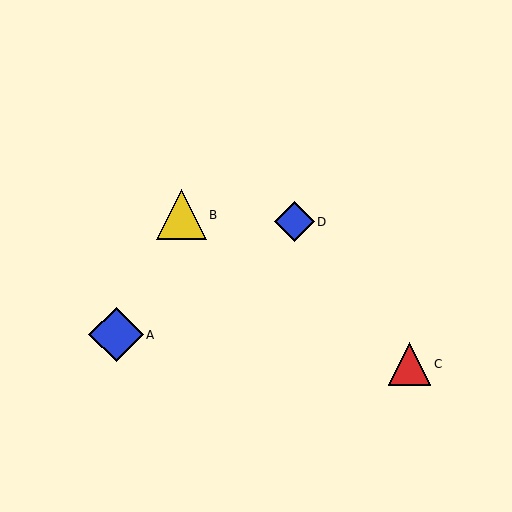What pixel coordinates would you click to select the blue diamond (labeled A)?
Click at (116, 335) to select the blue diamond A.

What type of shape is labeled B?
Shape B is a yellow triangle.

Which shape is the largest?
The blue diamond (labeled A) is the largest.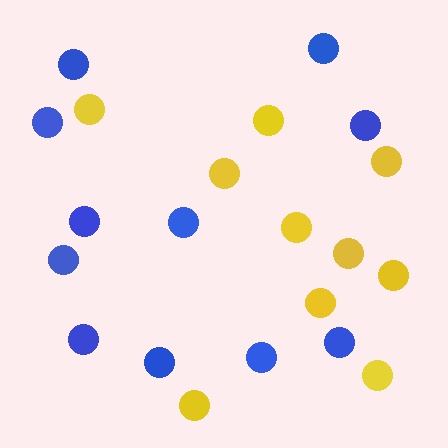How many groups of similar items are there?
There are 2 groups: one group of yellow circles (10) and one group of blue circles (11).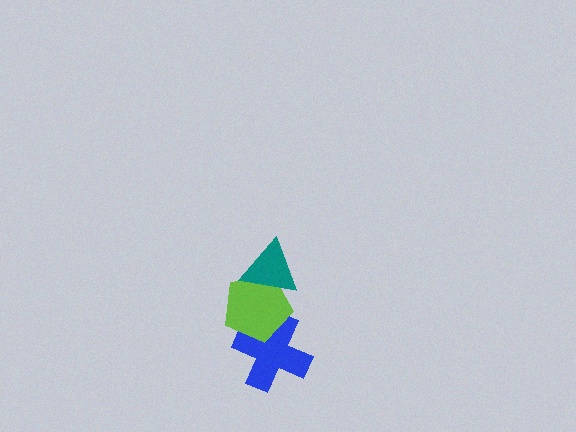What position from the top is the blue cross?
The blue cross is 3rd from the top.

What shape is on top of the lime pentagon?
The teal triangle is on top of the lime pentagon.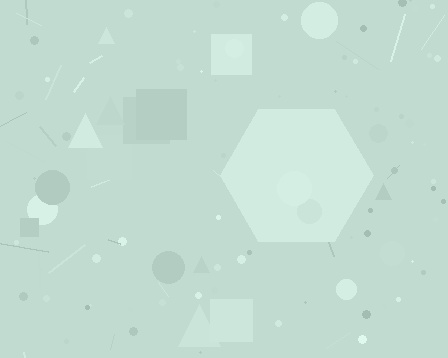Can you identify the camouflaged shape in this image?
The camouflaged shape is a hexagon.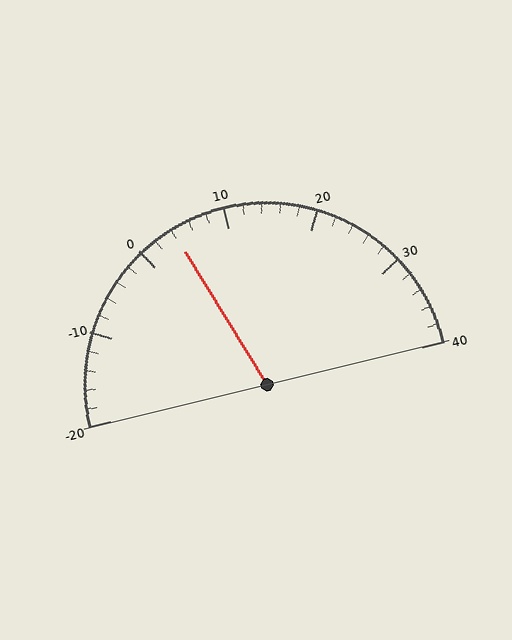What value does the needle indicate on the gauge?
The needle indicates approximately 4.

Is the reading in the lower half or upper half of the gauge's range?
The reading is in the lower half of the range (-20 to 40).